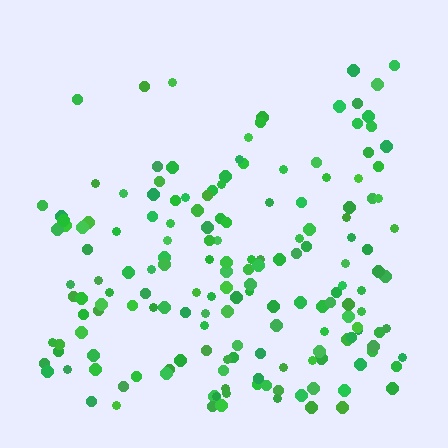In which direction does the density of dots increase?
From top to bottom, with the bottom side densest.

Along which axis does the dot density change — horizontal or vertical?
Vertical.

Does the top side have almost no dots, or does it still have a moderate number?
Still a moderate number, just noticeably fewer than the bottom.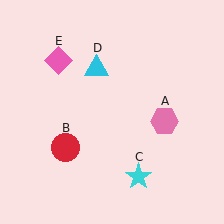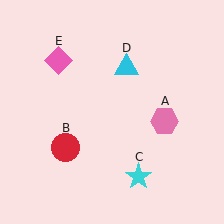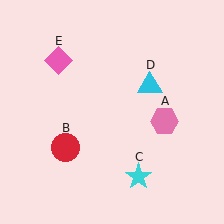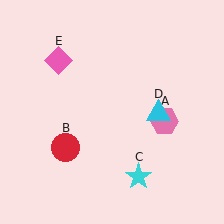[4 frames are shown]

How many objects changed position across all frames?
1 object changed position: cyan triangle (object D).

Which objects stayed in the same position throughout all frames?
Pink hexagon (object A) and red circle (object B) and cyan star (object C) and pink diamond (object E) remained stationary.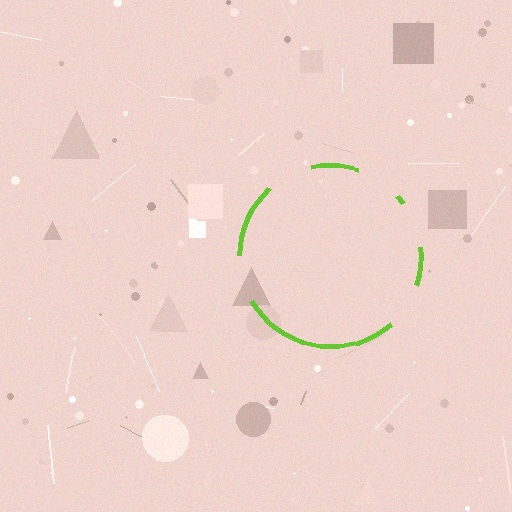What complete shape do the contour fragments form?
The contour fragments form a circle.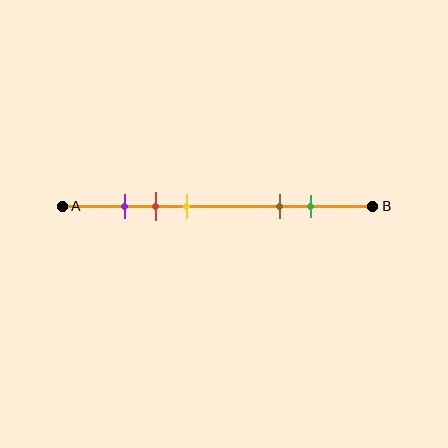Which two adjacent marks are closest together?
The purple and red marks are the closest adjacent pair.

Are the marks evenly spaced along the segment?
No, the marks are not evenly spaced.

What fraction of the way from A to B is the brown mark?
The brown mark is approximately 70% (0.7) of the way from A to B.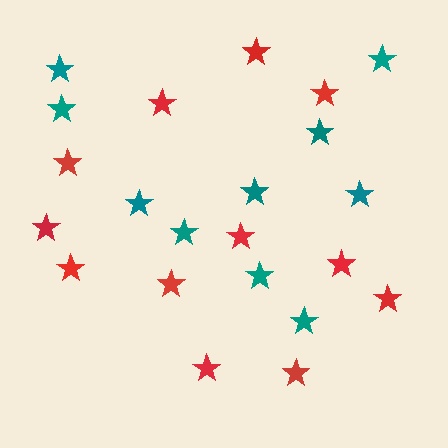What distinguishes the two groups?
There are 2 groups: one group of teal stars (10) and one group of red stars (12).